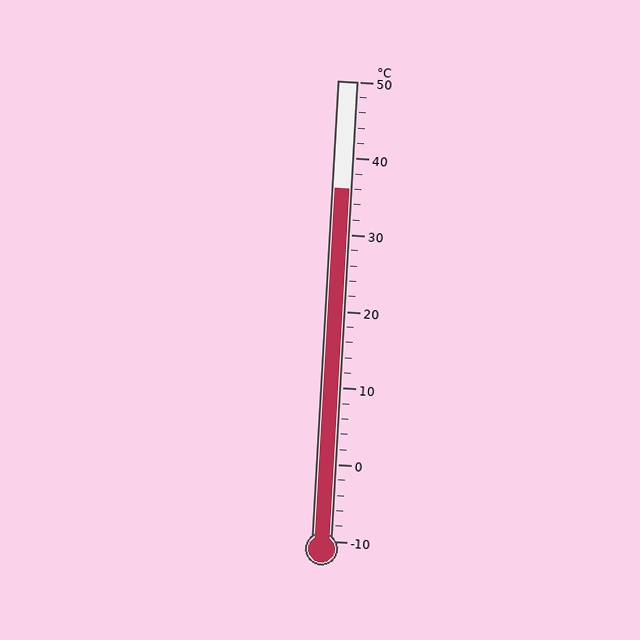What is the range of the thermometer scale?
The thermometer scale ranges from -10°C to 50°C.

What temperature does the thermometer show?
The thermometer shows approximately 36°C.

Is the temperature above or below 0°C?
The temperature is above 0°C.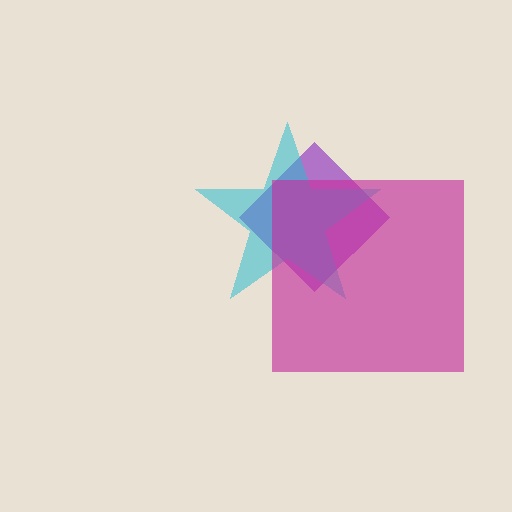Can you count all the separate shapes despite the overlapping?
Yes, there are 3 separate shapes.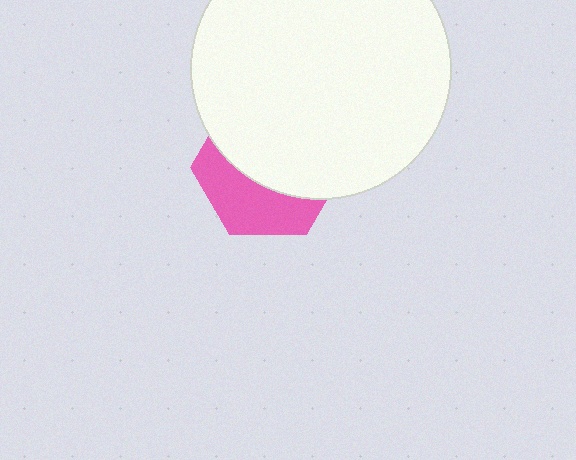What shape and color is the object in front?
The object in front is a white circle.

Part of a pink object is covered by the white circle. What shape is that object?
It is a hexagon.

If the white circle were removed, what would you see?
You would see the complete pink hexagon.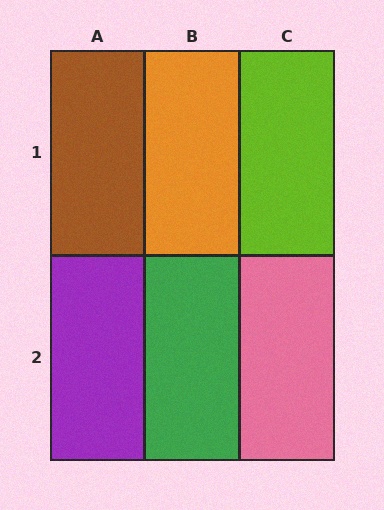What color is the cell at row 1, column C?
Lime.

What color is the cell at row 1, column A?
Brown.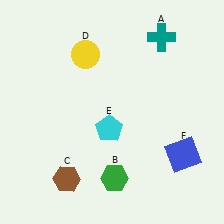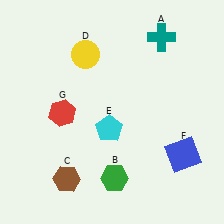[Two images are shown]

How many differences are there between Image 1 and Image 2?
There is 1 difference between the two images.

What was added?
A red hexagon (G) was added in Image 2.